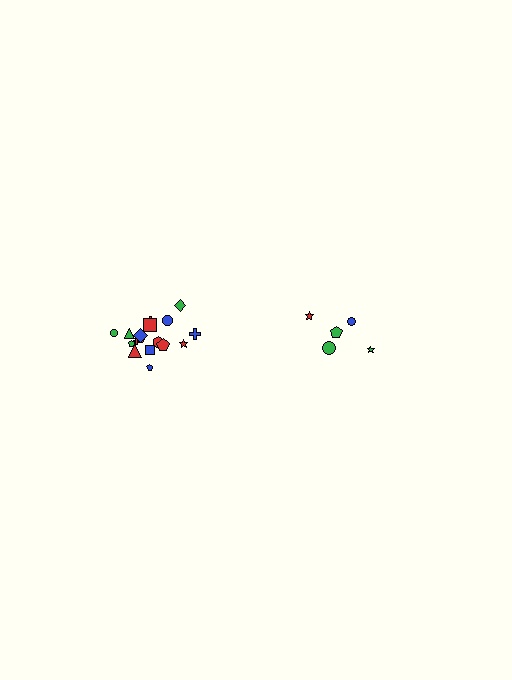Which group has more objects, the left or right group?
The left group.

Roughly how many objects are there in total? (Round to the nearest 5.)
Roughly 25 objects in total.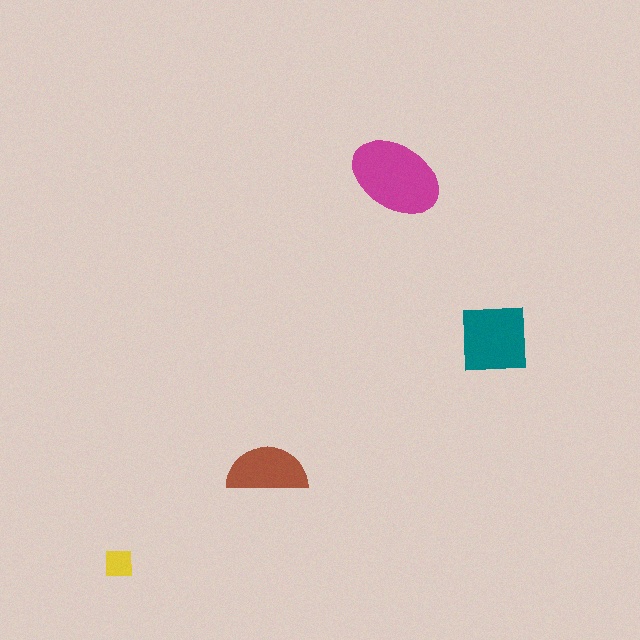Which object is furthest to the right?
The teal square is rightmost.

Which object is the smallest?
The yellow square.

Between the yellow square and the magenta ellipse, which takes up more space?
The magenta ellipse.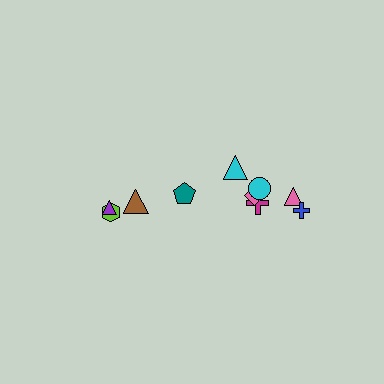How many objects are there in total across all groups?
There are 10 objects.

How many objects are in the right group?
There are 6 objects.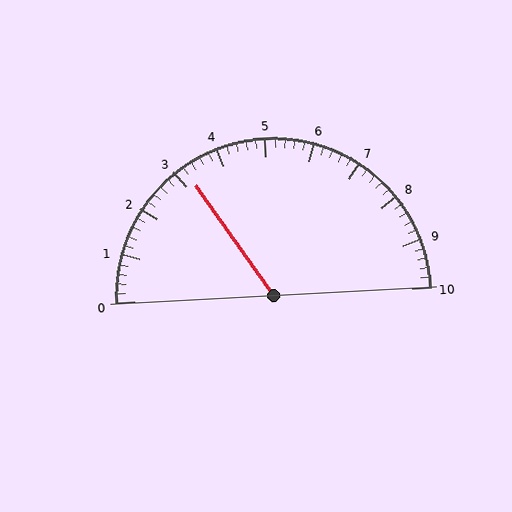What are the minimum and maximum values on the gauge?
The gauge ranges from 0 to 10.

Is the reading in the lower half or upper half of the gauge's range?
The reading is in the lower half of the range (0 to 10).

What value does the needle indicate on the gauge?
The needle indicates approximately 3.2.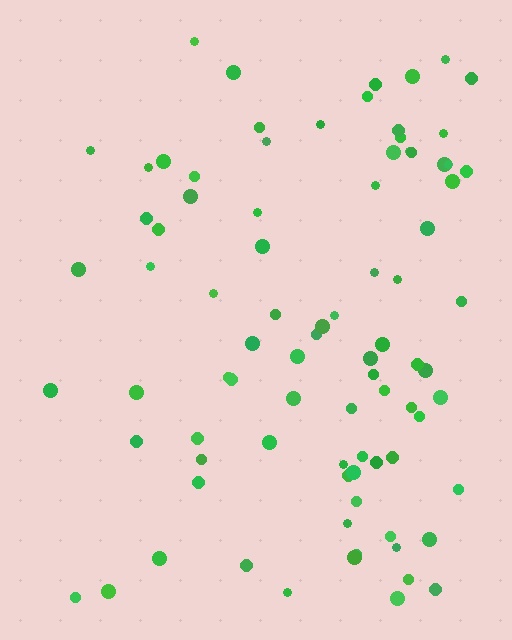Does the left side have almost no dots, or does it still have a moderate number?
Still a moderate number, just noticeably fewer than the right.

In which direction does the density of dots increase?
From left to right, with the right side densest.